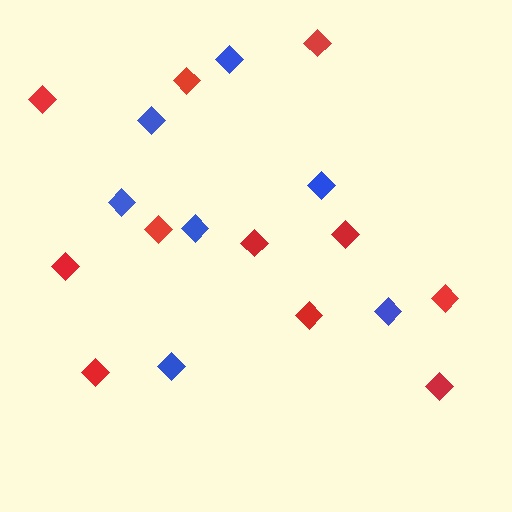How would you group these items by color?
There are 2 groups: one group of red diamonds (11) and one group of blue diamonds (7).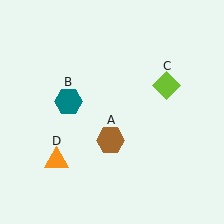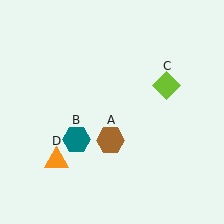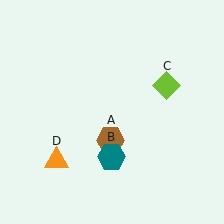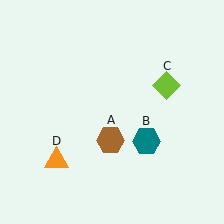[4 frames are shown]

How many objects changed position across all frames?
1 object changed position: teal hexagon (object B).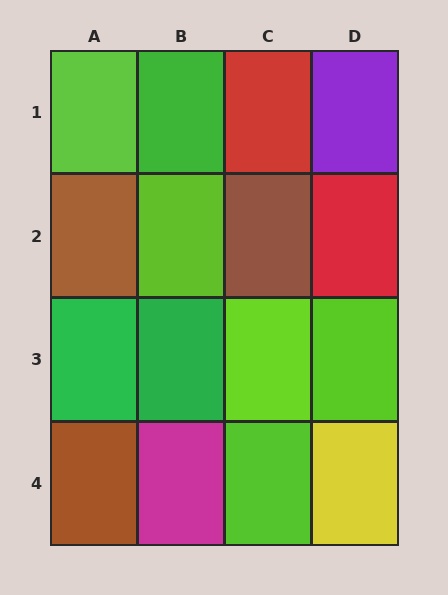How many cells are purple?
1 cell is purple.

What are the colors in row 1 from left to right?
Lime, green, red, purple.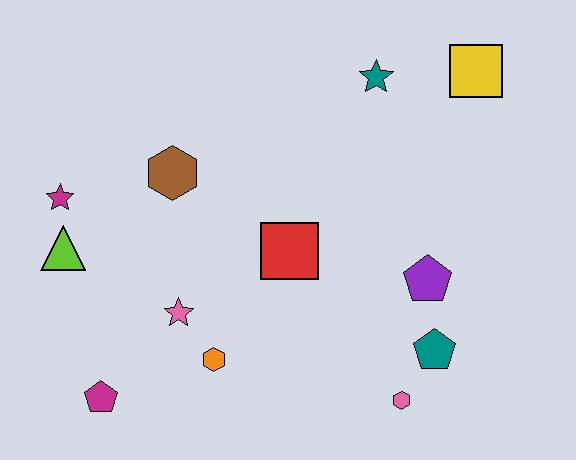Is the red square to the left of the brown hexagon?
No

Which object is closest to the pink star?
The orange hexagon is closest to the pink star.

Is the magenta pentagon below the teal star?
Yes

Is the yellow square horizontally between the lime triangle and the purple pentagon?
No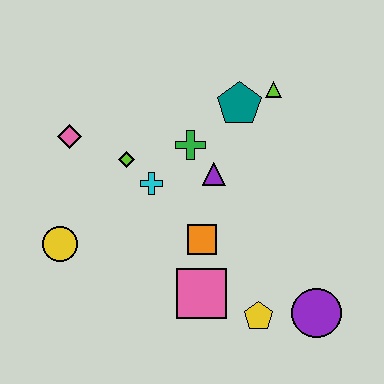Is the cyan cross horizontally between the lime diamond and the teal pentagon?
Yes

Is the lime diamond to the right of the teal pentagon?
No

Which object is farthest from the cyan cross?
The purple circle is farthest from the cyan cross.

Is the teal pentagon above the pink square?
Yes